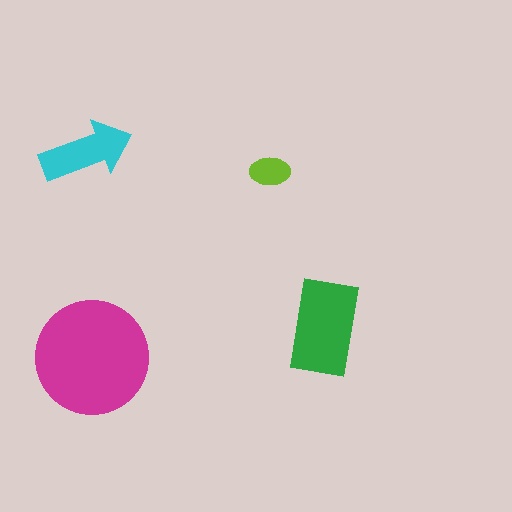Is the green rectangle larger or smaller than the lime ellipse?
Larger.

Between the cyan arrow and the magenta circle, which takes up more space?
The magenta circle.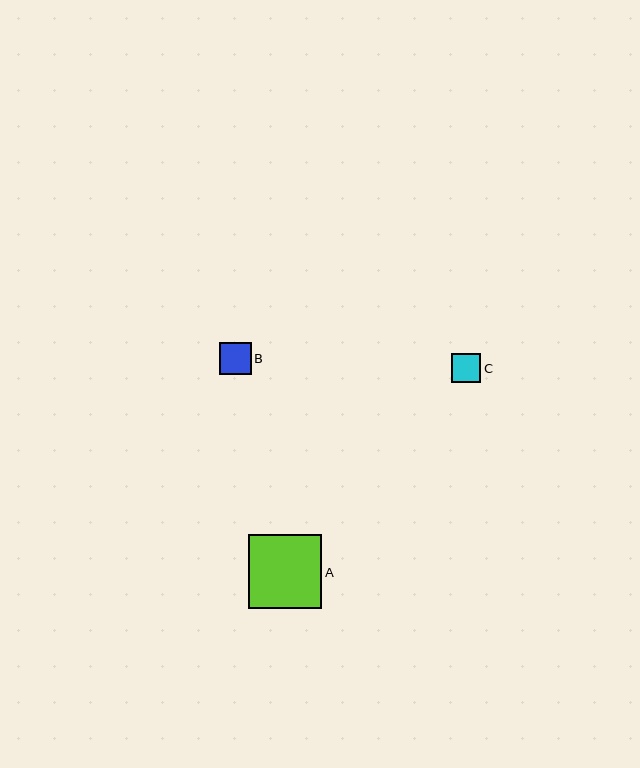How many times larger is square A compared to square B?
Square A is approximately 2.3 times the size of square B.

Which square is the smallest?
Square C is the smallest with a size of approximately 29 pixels.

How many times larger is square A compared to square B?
Square A is approximately 2.3 times the size of square B.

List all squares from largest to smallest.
From largest to smallest: A, B, C.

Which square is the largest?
Square A is the largest with a size of approximately 74 pixels.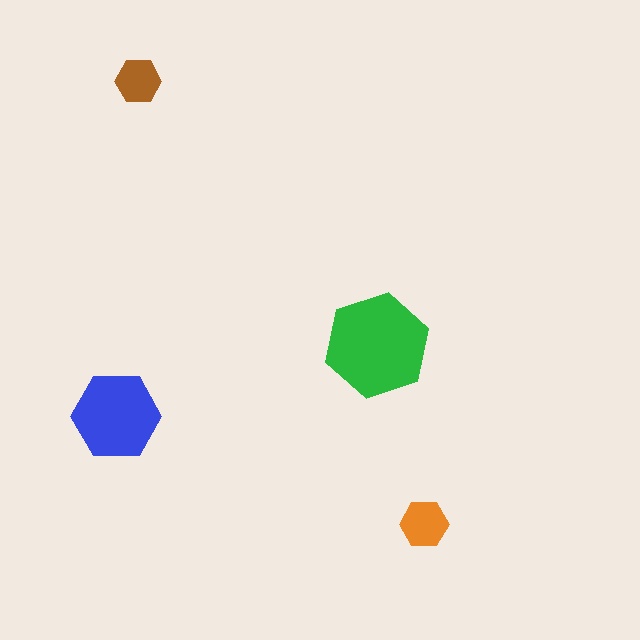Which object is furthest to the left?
The blue hexagon is leftmost.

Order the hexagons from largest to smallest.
the green one, the blue one, the orange one, the brown one.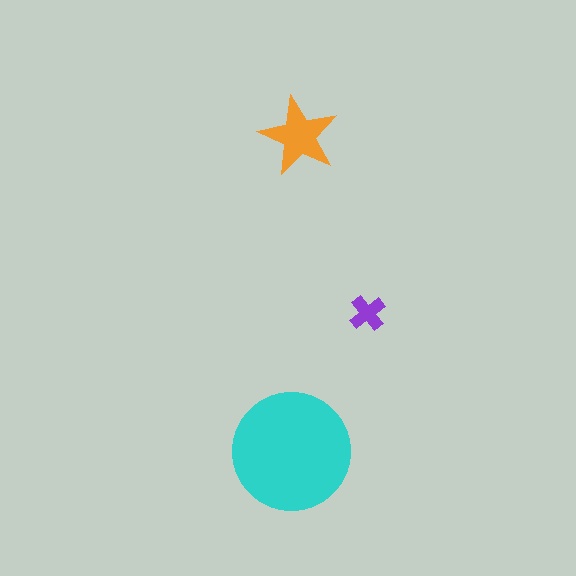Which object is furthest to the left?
The cyan circle is leftmost.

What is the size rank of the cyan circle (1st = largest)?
1st.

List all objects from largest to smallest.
The cyan circle, the orange star, the purple cross.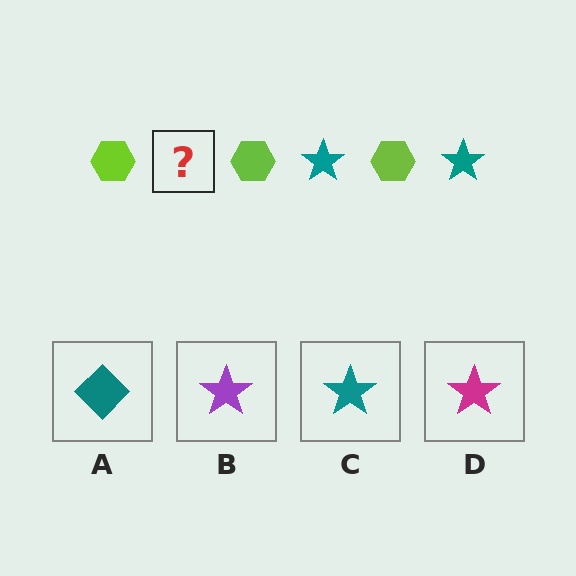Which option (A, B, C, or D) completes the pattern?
C.